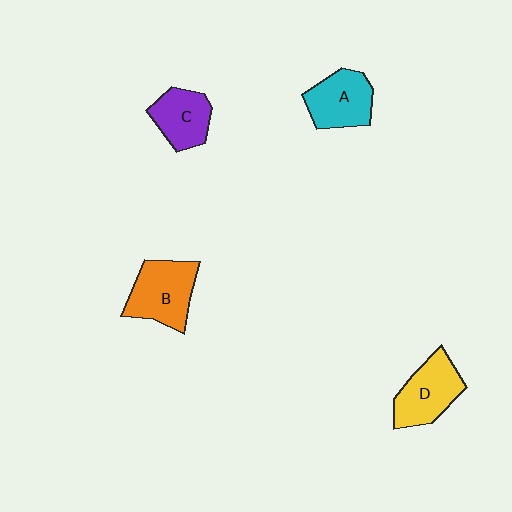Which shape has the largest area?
Shape B (orange).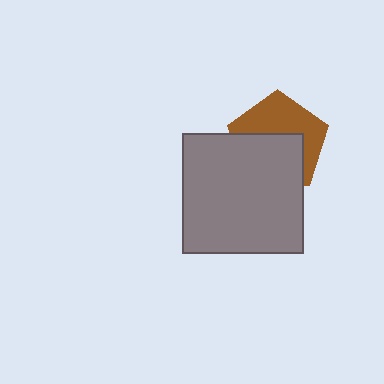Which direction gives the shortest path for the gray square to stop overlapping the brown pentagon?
Moving down gives the shortest separation.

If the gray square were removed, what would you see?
You would see the complete brown pentagon.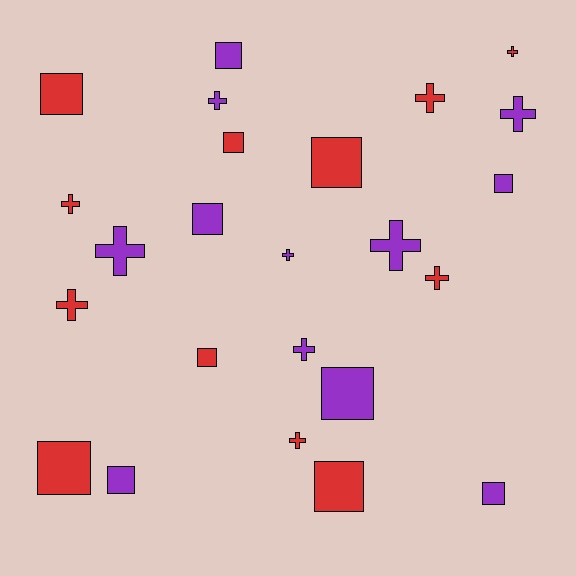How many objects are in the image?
There are 24 objects.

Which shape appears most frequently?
Cross, with 12 objects.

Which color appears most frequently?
Purple, with 12 objects.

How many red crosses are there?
There are 6 red crosses.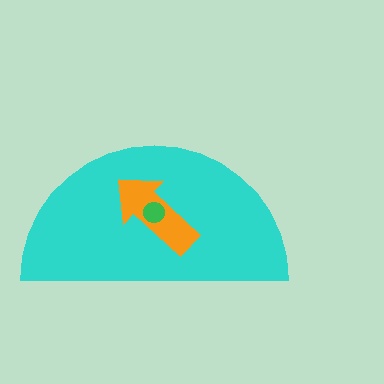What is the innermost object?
The green circle.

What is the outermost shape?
The cyan semicircle.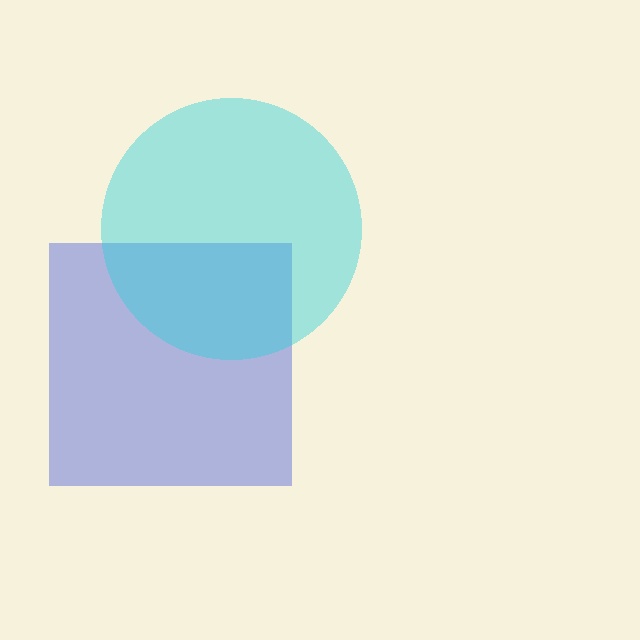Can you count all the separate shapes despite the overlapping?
Yes, there are 2 separate shapes.